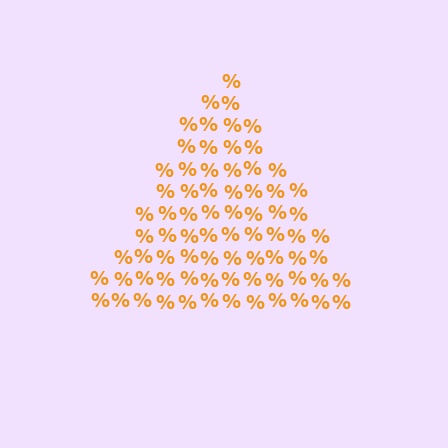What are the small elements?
The small elements are percent signs.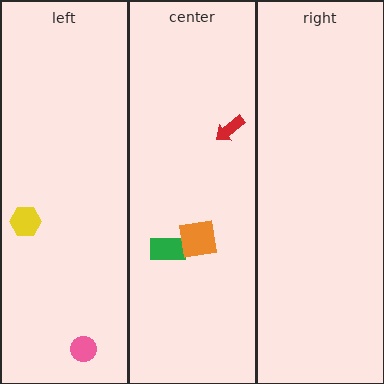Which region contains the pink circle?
The left region.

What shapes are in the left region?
The pink circle, the yellow hexagon.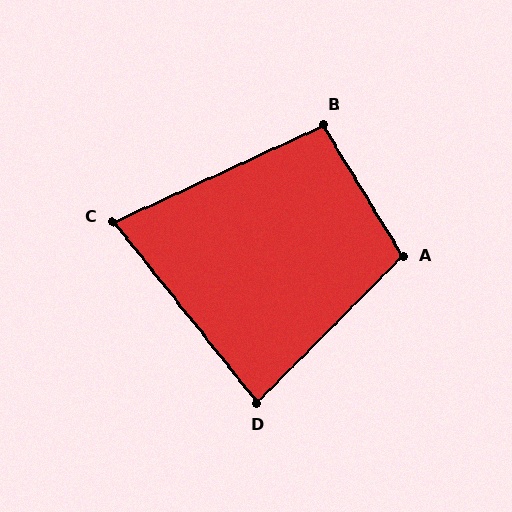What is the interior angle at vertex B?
Approximately 97 degrees (obtuse).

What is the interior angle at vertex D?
Approximately 83 degrees (acute).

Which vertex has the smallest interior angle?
C, at approximately 76 degrees.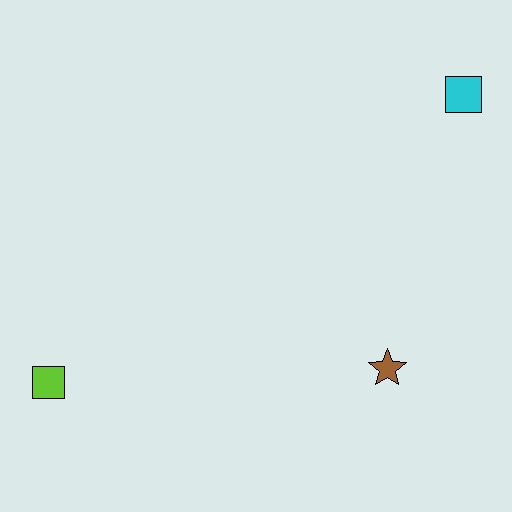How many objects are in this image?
There are 3 objects.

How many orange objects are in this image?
There are no orange objects.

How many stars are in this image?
There is 1 star.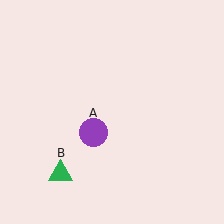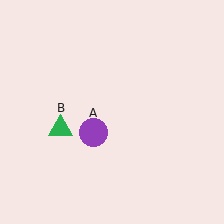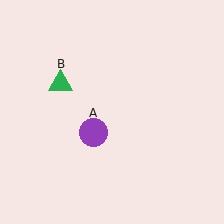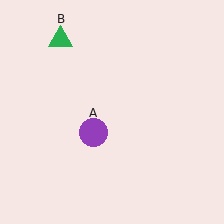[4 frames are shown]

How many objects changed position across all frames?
1 object changed position: green triangle (object B).